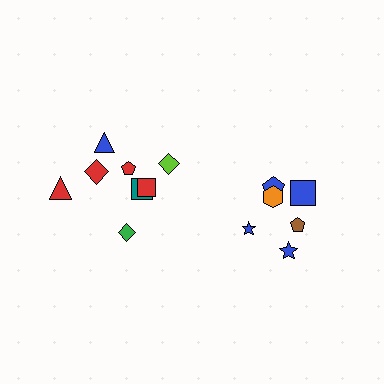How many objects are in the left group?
There are 8 objects.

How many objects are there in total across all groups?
There are 14 objects.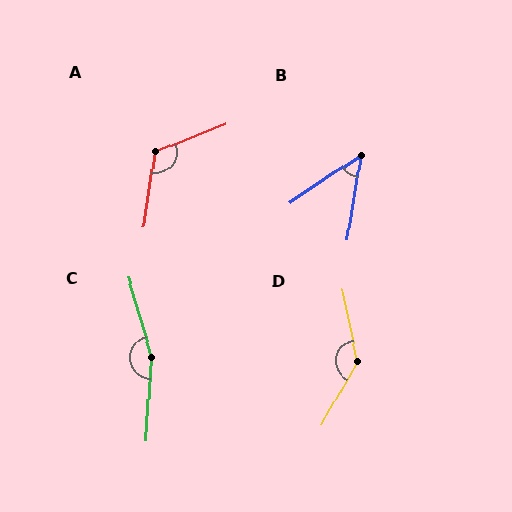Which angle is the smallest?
B, at approximately 47 degrees.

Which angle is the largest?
C, at approximately 160 degrees.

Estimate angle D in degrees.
Approximately 139 degrees.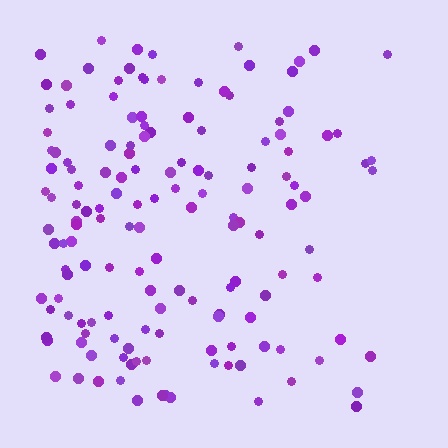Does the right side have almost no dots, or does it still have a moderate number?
Still a moderate number, just noticeably fewer than the left.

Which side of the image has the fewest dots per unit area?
The right.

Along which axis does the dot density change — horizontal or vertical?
Horizontal.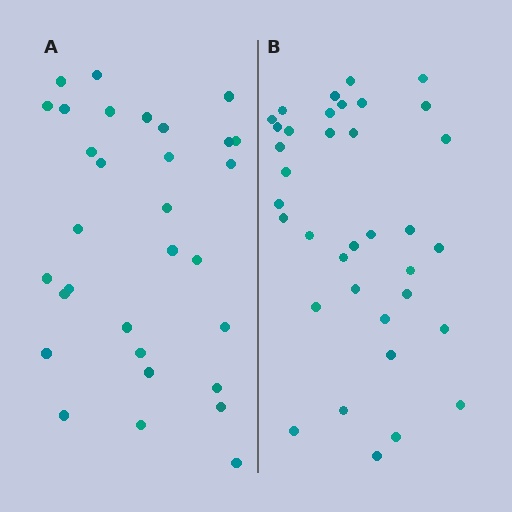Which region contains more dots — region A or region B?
Region B (the right region) has more dots.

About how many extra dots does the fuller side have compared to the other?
Region B has about 5 more dots than region A.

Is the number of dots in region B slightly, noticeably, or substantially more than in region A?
Region B has only slightly more — the two regions are fairly close. The ratio is roughly 1.2 to 1.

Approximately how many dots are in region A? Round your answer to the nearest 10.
About 30 dots. (The exact count is 31, which rounds to 30.)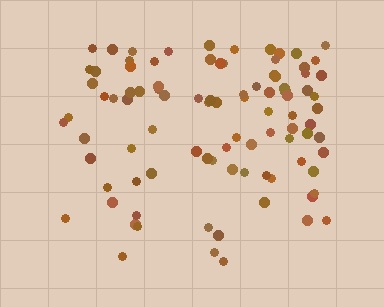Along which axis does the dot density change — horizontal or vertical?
Vertical.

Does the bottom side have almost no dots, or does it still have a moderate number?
Still a moderate number, just noticeably fewer than the top.